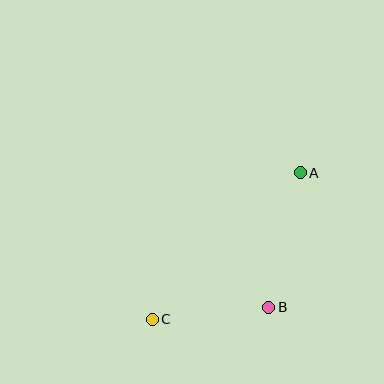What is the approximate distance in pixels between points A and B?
The distance between A and B is approximately 138 pixels.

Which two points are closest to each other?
Points B and C are closest to each other.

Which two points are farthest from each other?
Points A and C are farthest from each other.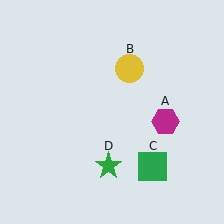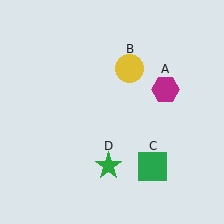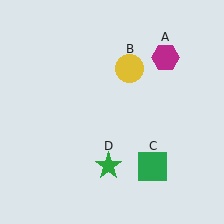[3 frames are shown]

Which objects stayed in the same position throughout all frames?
Yellow circle (object B) and green square (object C) and green star (object D) remained stationary.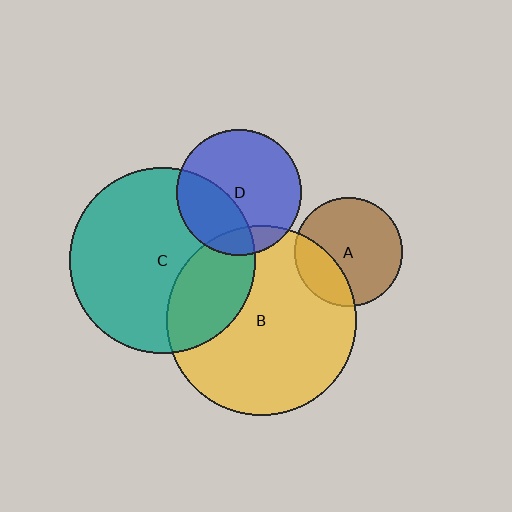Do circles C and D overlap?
Yes.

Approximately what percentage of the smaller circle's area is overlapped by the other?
Approximately 35%.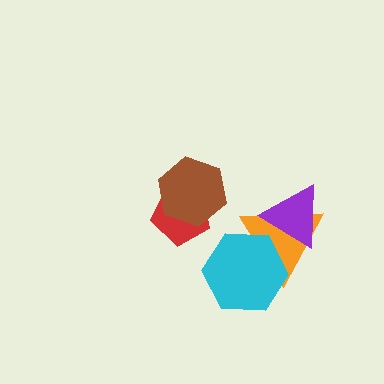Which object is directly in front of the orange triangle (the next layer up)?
The purple triangle is directly in front of the orange triangle.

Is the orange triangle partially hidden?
Yes, it is partially covered by another shape.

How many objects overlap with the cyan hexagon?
1 object overlaps with the cyan hexagon.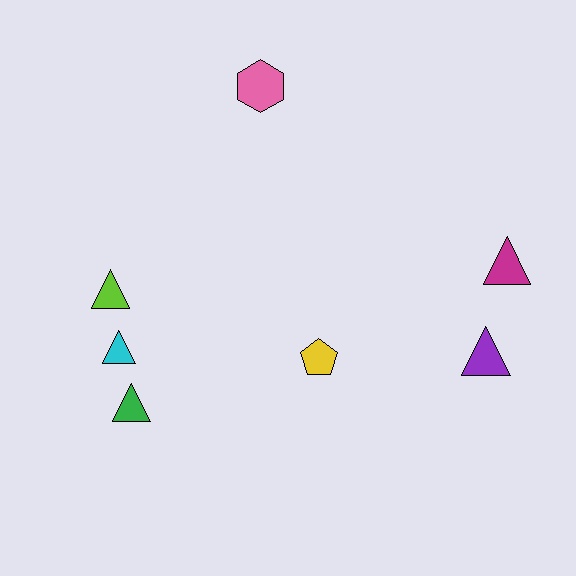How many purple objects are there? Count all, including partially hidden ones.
There is 1 purple object.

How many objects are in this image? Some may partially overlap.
There are 7 objects.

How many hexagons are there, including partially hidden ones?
There is 1 hexagon.